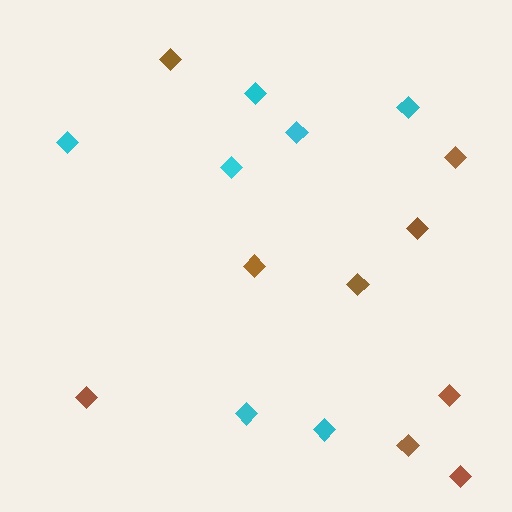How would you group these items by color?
There are 2 groups: one group of brown diamonds (9) and one group of cyan diamonds (7).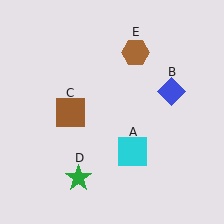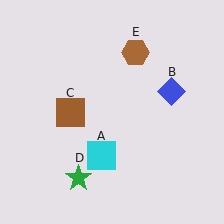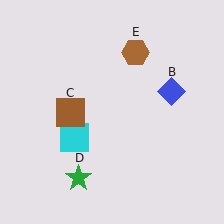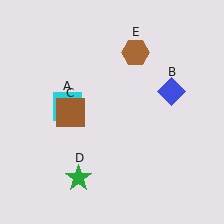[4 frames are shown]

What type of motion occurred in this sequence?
The cyan square (object A) rotated clockwise around the center of the scene.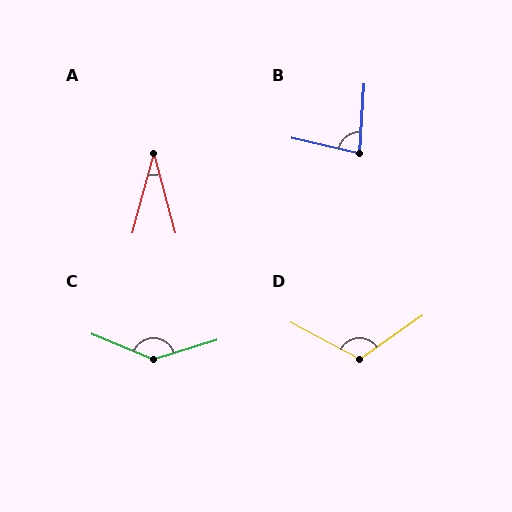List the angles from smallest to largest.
A (30°), B (81°), D (117°), C (140°).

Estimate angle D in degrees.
Approximately 117 degrees.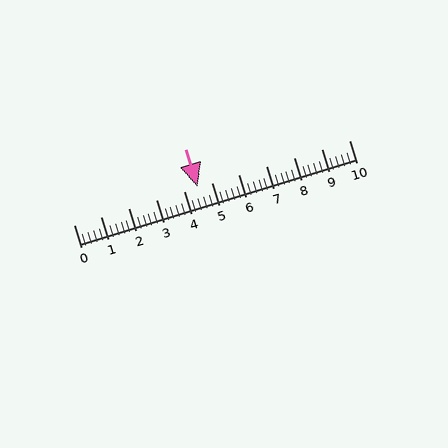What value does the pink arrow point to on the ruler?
The pink arrow points to approximately 4.5.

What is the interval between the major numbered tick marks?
The major tick marks are spaced 1 units apart.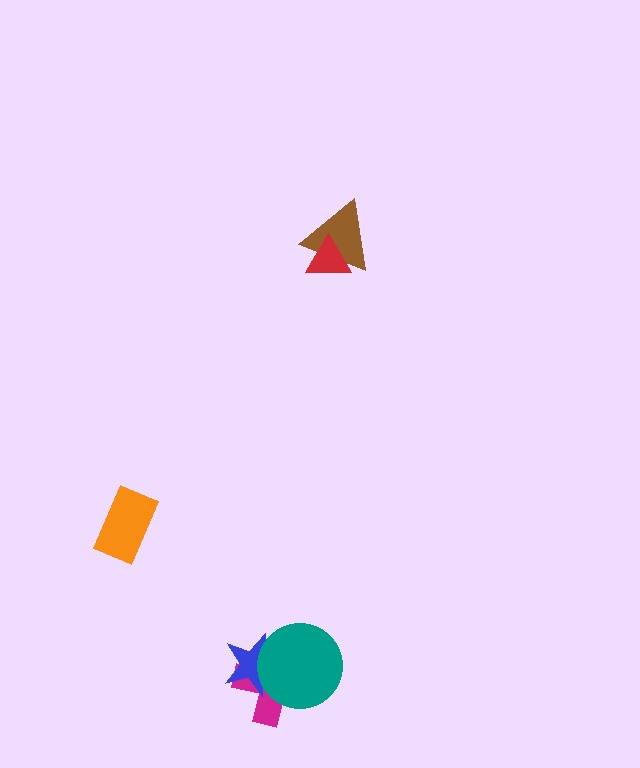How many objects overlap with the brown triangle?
1 object overlaps with the brown triangle.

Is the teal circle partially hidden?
No, no other shape covers it.